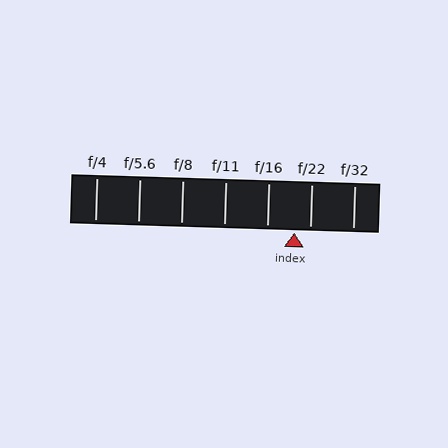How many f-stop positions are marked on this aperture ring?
There are 7 f-stop positions marked.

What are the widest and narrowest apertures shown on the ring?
The widest aperture shown is f/4 and the narrowest is f/32.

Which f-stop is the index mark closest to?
The index mark is closest to f/22.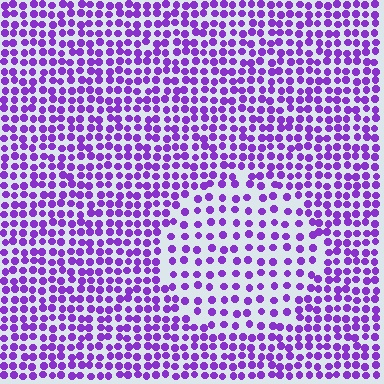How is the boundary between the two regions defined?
The boundary is defined by a change in element density (approximately 1.8x ratio). All elements are the same color, size, and shape.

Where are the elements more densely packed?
The elements are more densely packed outside the circle boundary.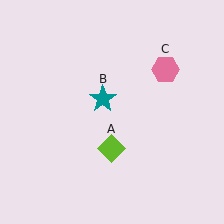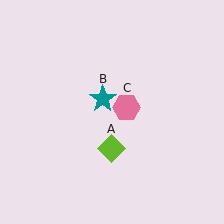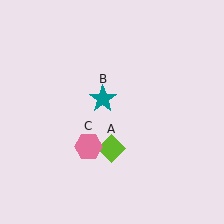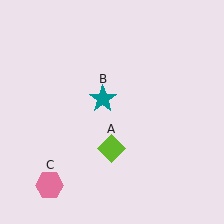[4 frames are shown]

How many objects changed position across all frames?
1 object changed position: pink hexagon (object C).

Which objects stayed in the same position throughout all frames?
Lime diamond (object A) and teal star (object B) remained stationary.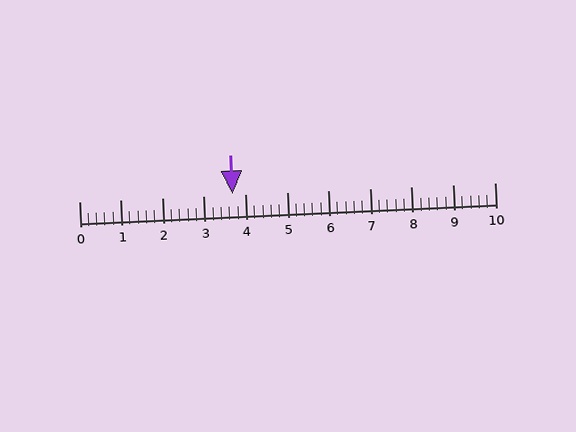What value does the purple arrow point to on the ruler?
The purple arrow points to approximately 3.7.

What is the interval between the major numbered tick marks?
The major tick marks are spaced 1 units apart.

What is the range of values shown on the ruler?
The ruler shows values from 0 to 10.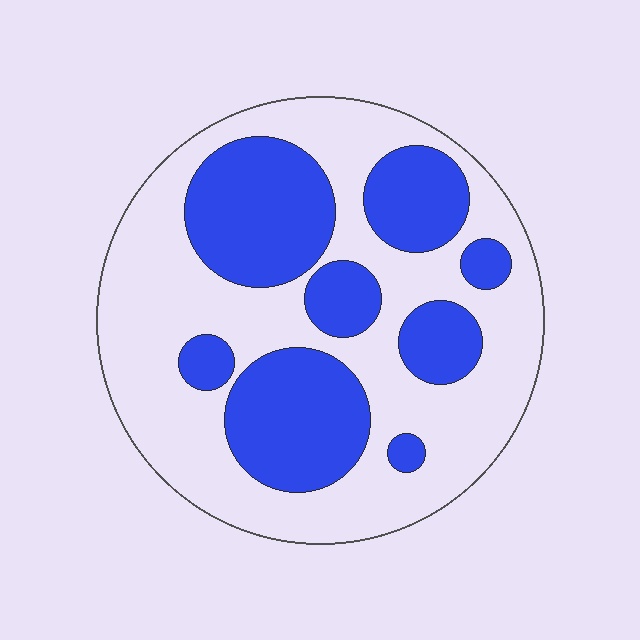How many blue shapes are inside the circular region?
8.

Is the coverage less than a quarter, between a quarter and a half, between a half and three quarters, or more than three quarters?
Between a quarter and a half.